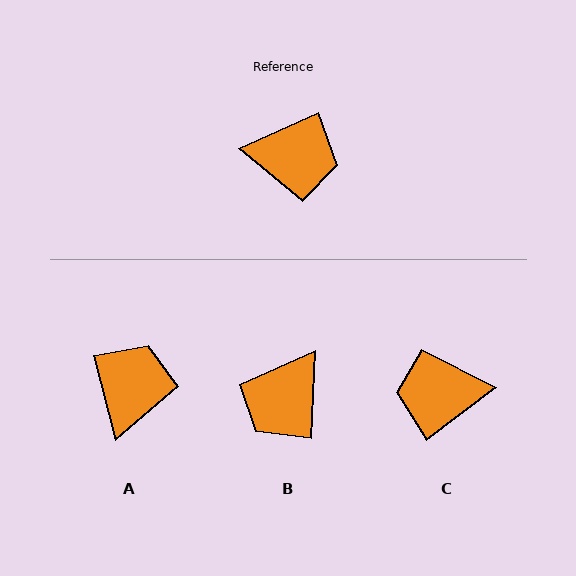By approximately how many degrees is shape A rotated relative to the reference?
Approximately 81 degrees counter-clockwise.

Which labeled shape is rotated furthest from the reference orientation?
C, about 167 degrees away.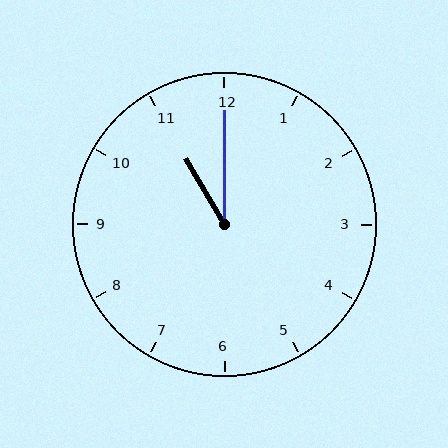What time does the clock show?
11:00.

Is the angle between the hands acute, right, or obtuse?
It is acute.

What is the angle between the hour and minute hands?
Approximately 30 degrees.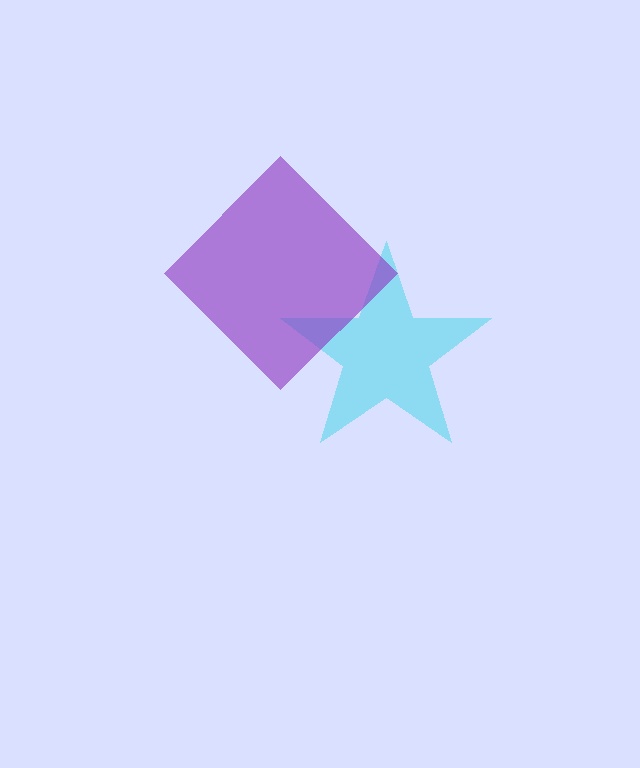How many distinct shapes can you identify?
There are 2 distinct shapes: a cyan star, a purple diamond.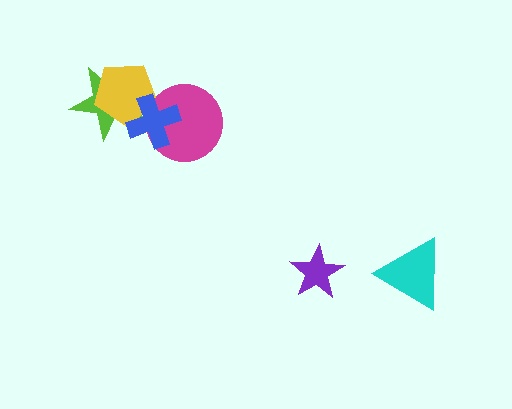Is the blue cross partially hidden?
No, no other shape covers it.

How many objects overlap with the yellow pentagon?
2 objects overlap with the yellow pentagon.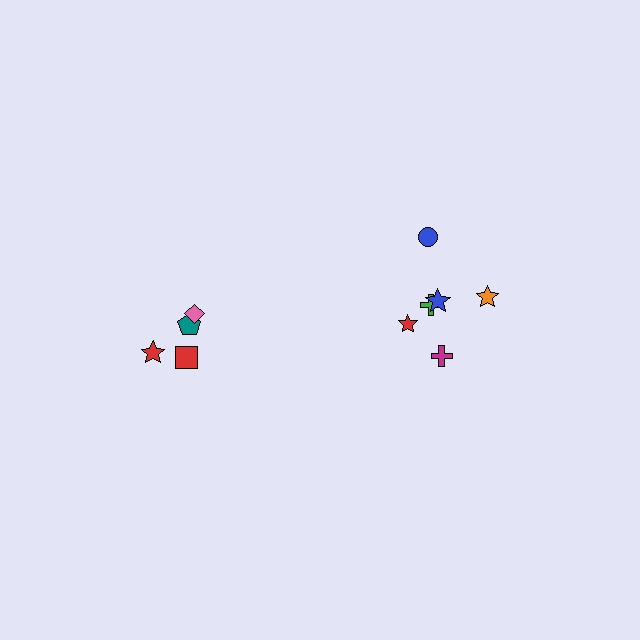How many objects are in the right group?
There are 6 objects.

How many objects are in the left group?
There are 4 objects.